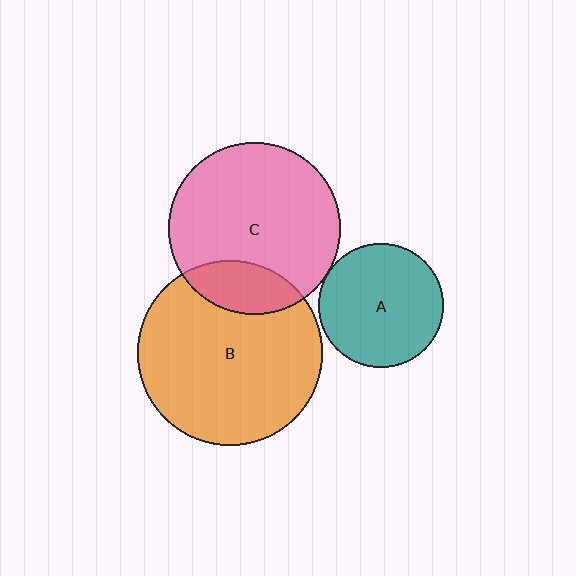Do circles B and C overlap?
Yes.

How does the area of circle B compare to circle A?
Approximately 2.2 times.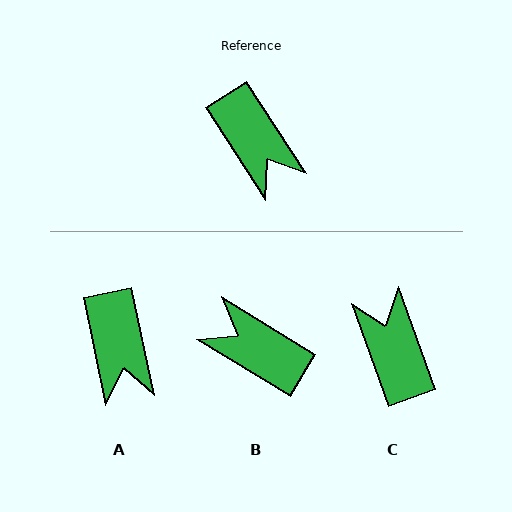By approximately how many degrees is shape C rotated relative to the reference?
Approximately 167 degrees counter-clockwise.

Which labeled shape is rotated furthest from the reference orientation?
C, about 167 degrees away.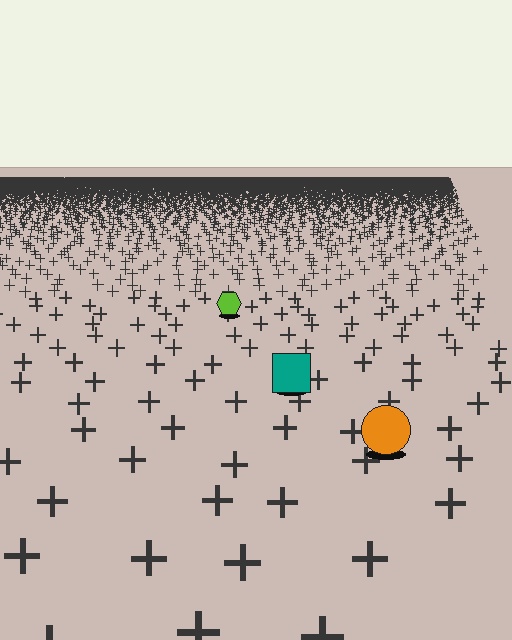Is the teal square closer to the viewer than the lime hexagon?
Yes. The teal square is closer — you can tell from the texture gradient: the ground texture is coarser near it.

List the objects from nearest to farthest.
From nearest to farthest: the orange circle, the teal square, the lime hexagon.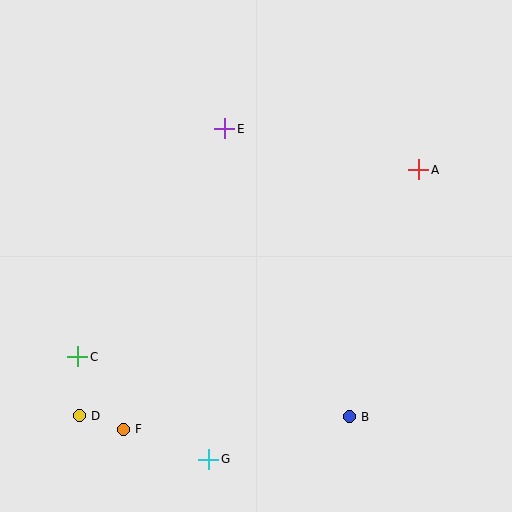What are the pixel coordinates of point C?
Point C is at (78, 357).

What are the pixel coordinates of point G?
Point G is at (209, 459).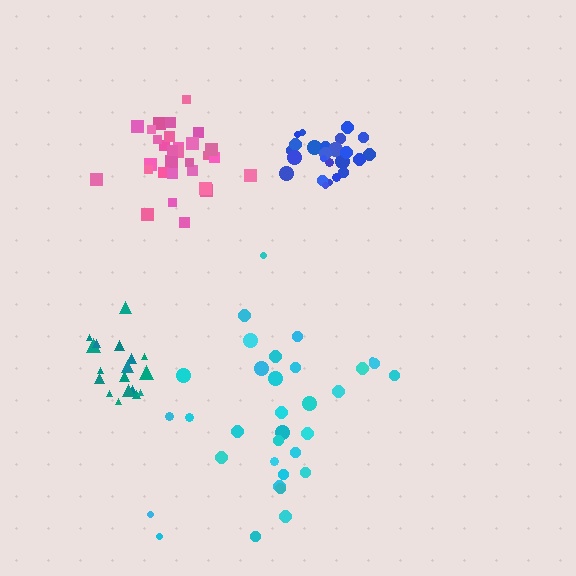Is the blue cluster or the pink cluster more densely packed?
Blue.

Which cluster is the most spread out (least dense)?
Cyan.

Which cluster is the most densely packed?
Blue.